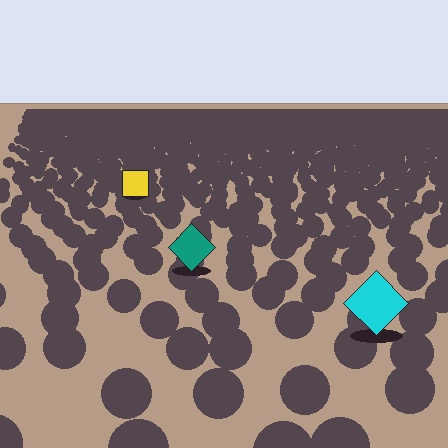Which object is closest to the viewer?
The cyan diamond is closest. The texture marks near it are larger and more spread out.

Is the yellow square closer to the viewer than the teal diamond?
No. The teal diamond is closer — you can tell from the texture gradient: the ground texture is coarser near it.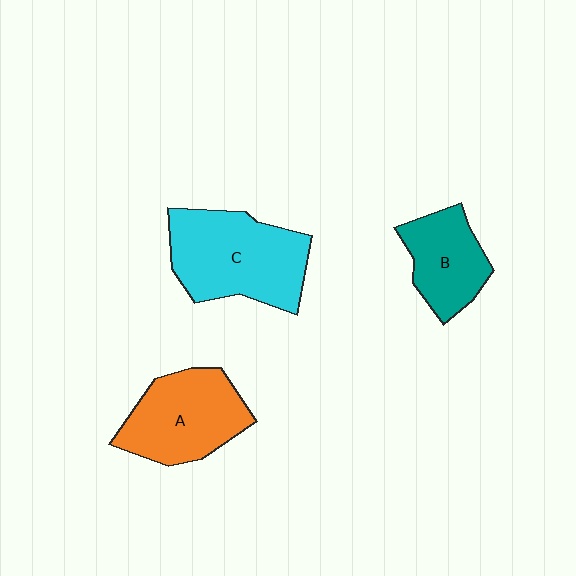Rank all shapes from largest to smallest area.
From largest to smallest: C (cyan), A (orange), B (teal).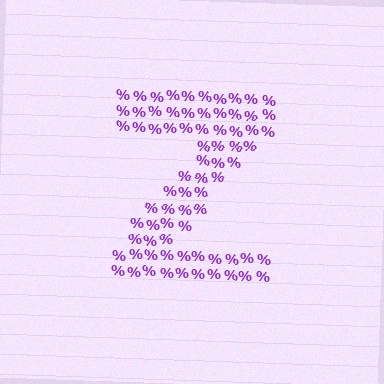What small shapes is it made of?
It is made of small percent signs.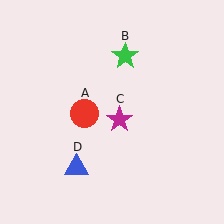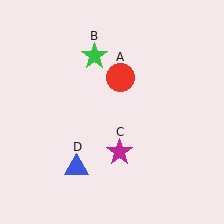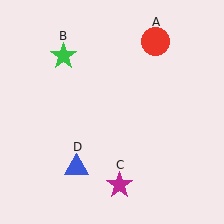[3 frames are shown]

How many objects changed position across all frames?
3 objects changed position: red circle (object A), green star (object B), magenta star (object C).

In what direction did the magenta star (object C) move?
The magenta star (object C) moved down.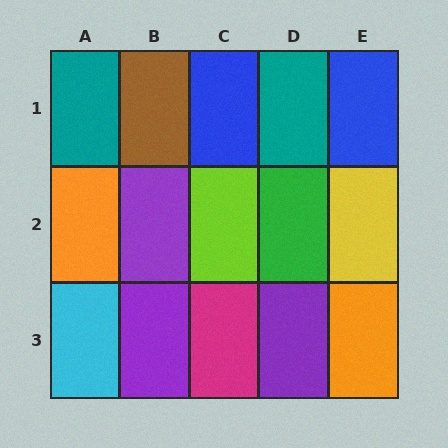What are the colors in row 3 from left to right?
Cyan, purple, magenta, purple, orange.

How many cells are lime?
1 cell is lime.